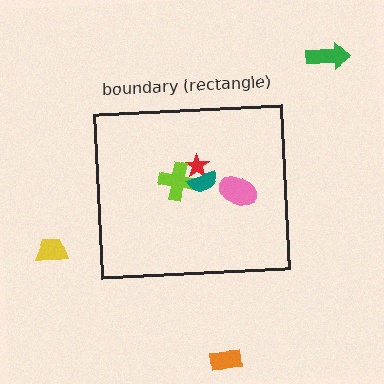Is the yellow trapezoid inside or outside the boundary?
Outside.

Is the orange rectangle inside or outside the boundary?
Outside.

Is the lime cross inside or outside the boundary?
Inside.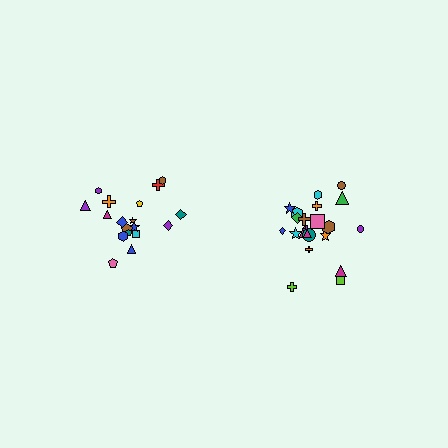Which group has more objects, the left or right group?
The right group.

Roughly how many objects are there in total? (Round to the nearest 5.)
Roughly 40 objects in total.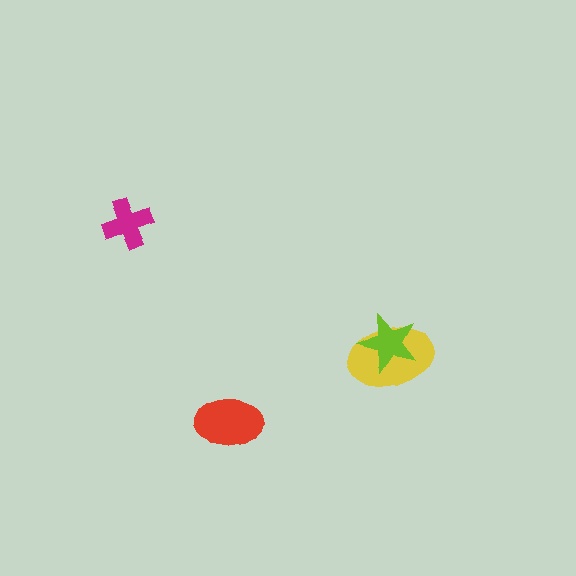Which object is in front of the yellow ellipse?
The lime star is in front of the yellow ellipse.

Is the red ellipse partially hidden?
No, no other shape covers it.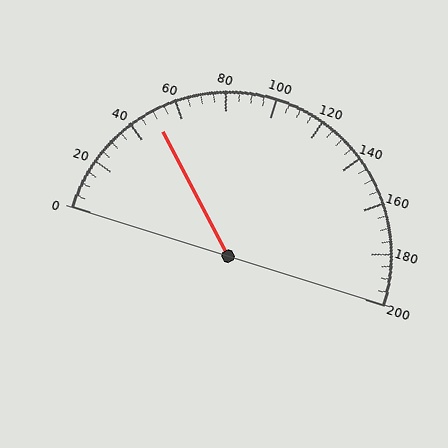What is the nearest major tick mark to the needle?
The nearest major tick mark is 40.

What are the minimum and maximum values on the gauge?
The gauge ranges from 0 to 200.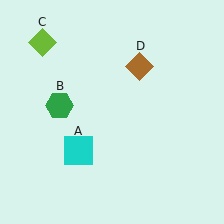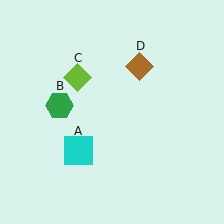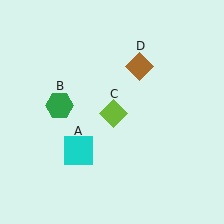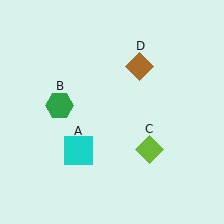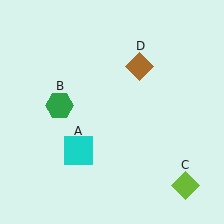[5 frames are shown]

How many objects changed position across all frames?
1 object changed position: lime diamond (object C).